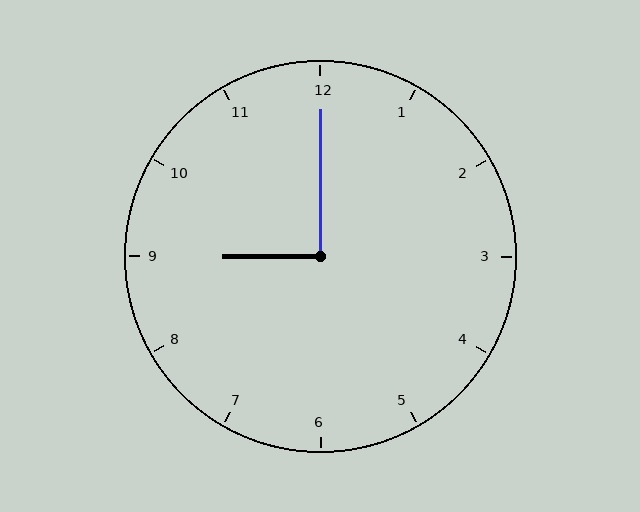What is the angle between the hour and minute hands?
Approximately 90 degrees.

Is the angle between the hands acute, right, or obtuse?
It is right.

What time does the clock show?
9:00.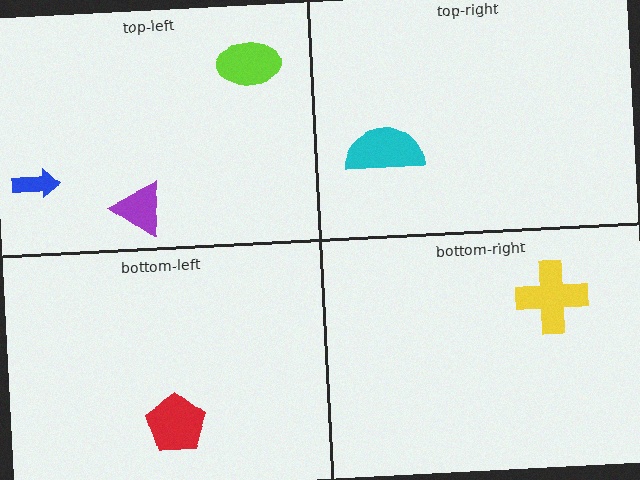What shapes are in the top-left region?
The blue arrow, the lime ellipse, the purple triangle.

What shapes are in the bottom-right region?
The yellow cross.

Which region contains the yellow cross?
The bottom-right region.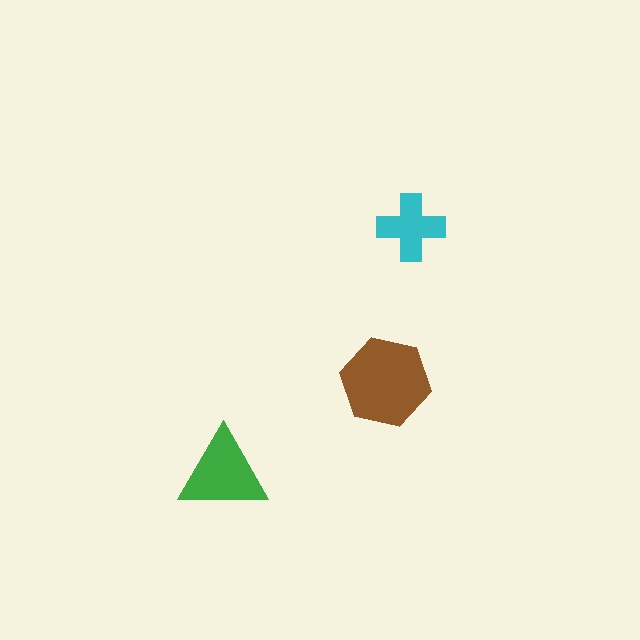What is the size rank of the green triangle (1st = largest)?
2nd.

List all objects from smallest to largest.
The cyan cross, the green triangle, the brown hexagon.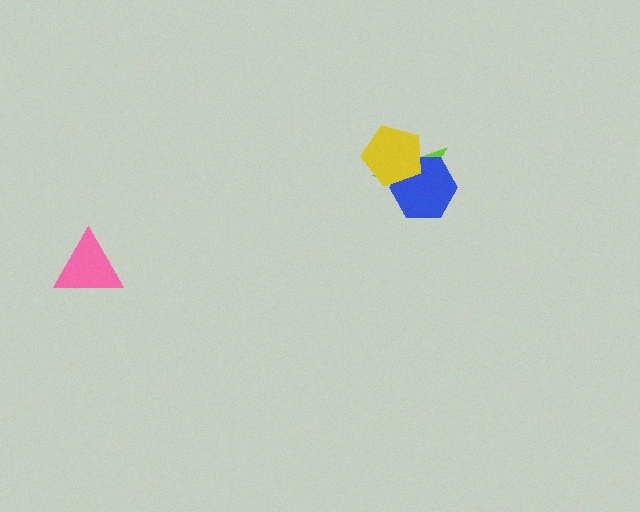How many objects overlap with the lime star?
2 objects overlap with the lime star.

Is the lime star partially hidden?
Yes, it is partially covered by another shape.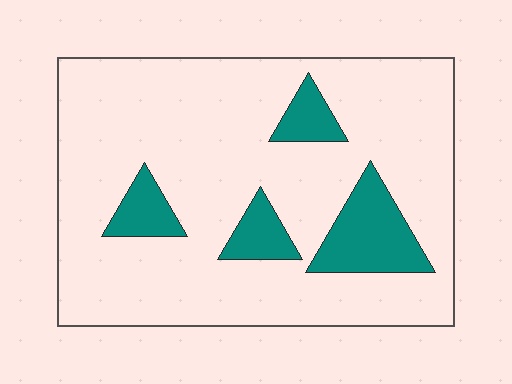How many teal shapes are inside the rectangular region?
4.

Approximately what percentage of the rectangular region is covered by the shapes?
Approximately 15%.